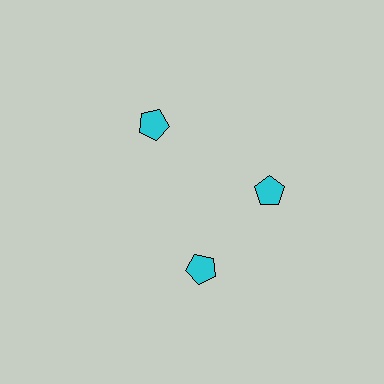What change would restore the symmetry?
The symmetry would be restored by rotating it back into even spacing with its neighbors so that all 3 pentagons sit at equal angles and equal distance from the center.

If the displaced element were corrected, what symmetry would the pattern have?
It would have 3-fold rotational symmetry — the pattern would map onto itself every 120 degrees.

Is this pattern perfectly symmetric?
No. The 3 cyan pentagons are arranged in a ring, but one element near the 7 o'clock position is rotated out of alignment along the ring, breaking the 3-fold rotational symmetry.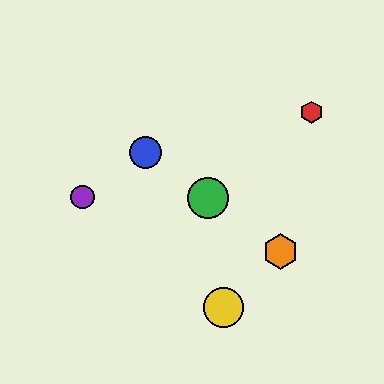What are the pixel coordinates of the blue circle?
The blue circle is at (145, 152).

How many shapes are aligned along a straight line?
3 shapes (the blue circle, the green circle, the orange hexagon) are aligned along a straight line.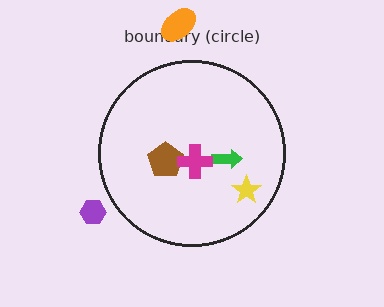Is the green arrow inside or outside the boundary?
Inside.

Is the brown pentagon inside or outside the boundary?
Inside.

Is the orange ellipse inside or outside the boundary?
Outside.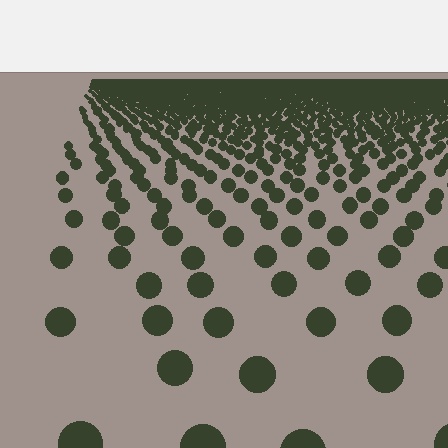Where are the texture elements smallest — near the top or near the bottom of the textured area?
Near the top.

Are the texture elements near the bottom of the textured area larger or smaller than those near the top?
Larger. Near the bottom, elements are closer to the viewer and appear at a bigger on-screen size.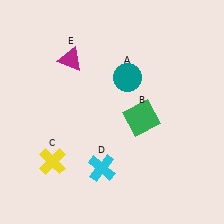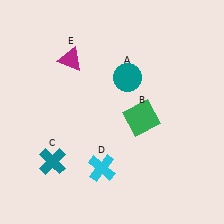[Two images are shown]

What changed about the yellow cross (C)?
In Image 1, C is yellow. In Image 2, it changed to teal.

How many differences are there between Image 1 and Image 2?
There is 1 difference between the two images.